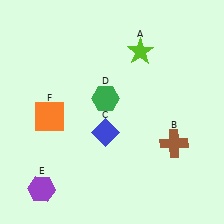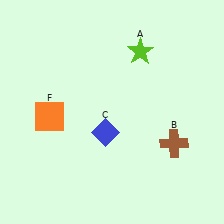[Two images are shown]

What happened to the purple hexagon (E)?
The purple hexagon (E) was removed in Image 2. It was in the bottom-left area of Image 1.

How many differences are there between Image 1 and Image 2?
There are 2 differences between the two images.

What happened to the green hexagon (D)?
The green hexagon (D) was removed in Image 2. It was in the top-left area of Image 1.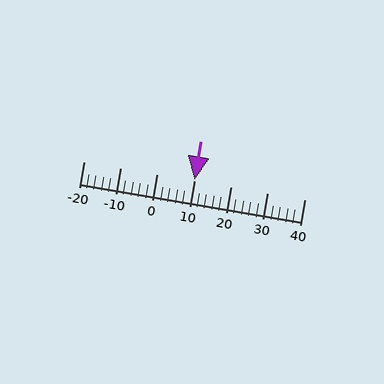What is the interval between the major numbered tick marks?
The major tick marks are spaced 10 units apart.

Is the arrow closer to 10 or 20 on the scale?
The arrow is closer to 10.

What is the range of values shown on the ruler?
The ruler shows values from -20 to 40.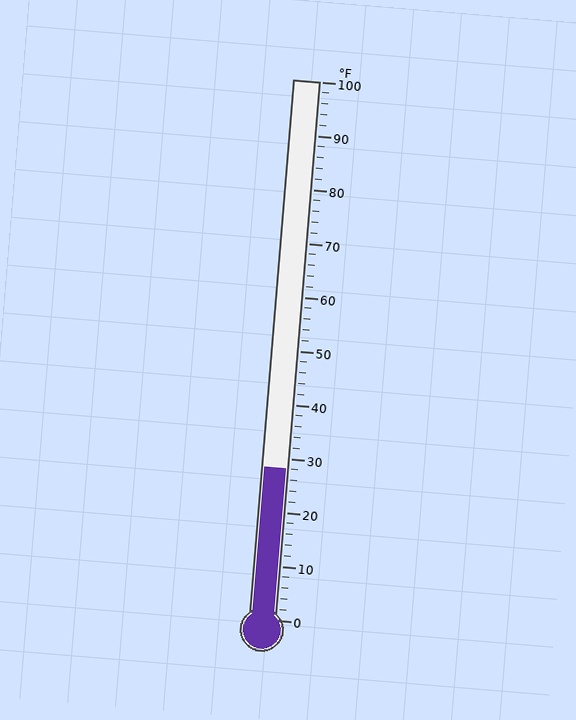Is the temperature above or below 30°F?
The temperature is below 30°F.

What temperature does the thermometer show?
The thermometer shows approximately 28°F.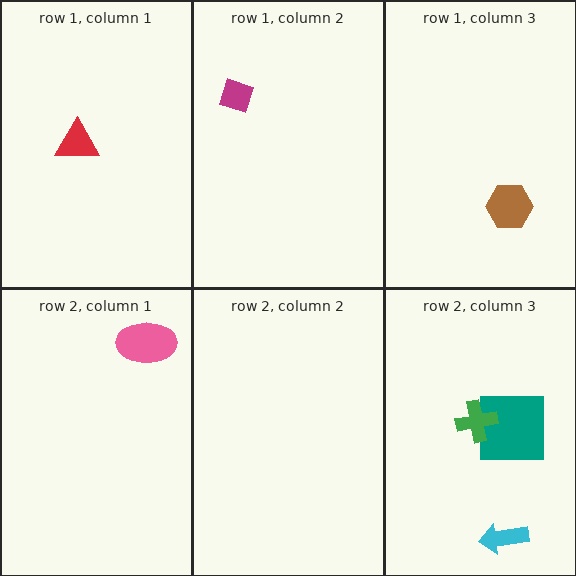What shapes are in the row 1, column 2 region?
The magenta diamond.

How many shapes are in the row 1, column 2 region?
1.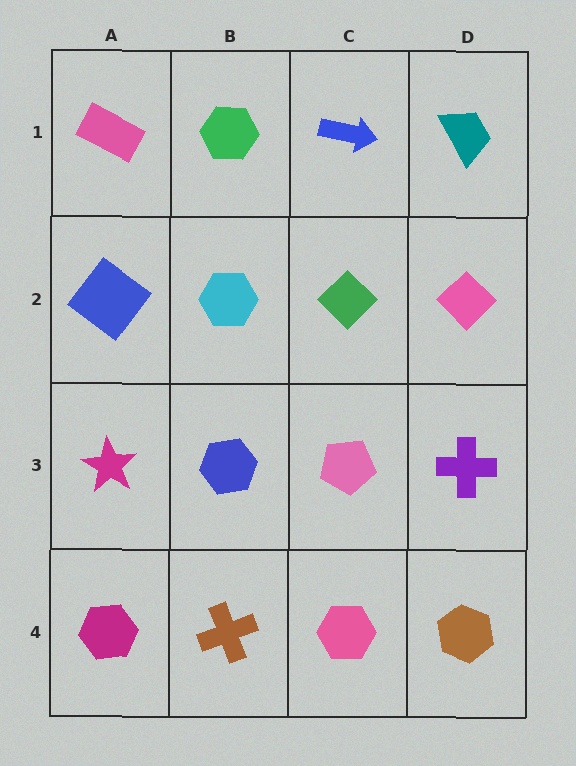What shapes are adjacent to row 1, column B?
A cyan hexagon (row 2, column B), a pink rectangle (row 1, column A), a blue arrow (row 1, column C).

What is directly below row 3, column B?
A brown cross.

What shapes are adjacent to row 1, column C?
A green diamond (row 2, column C), a green hexagon (row 1, column B), a teal trapezoid (row 1, column D).